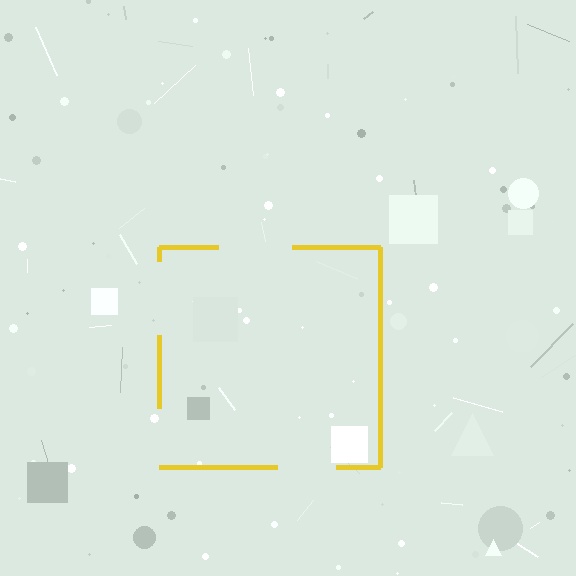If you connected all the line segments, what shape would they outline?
They would outline a square.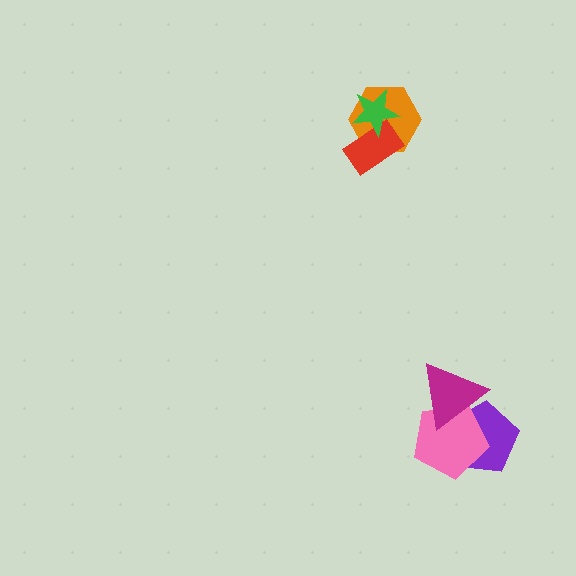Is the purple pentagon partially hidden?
Yes, it is partially covered by another shape.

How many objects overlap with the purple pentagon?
2 objects overlap with the purple pentagon.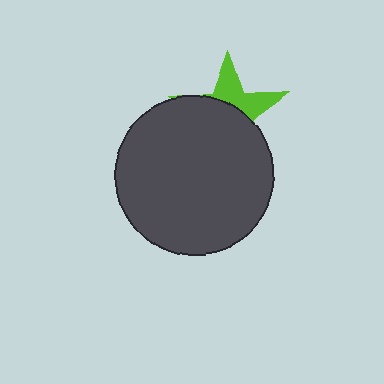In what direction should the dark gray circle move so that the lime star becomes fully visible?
The dark gray circle should move down. That is the shortest direction to clear the overlap and leave the lime star fully visible.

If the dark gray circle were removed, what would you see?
You would see the complete lime star.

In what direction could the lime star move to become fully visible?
The lime star could move up. That would shift it out from behind the dark gray circle entirely.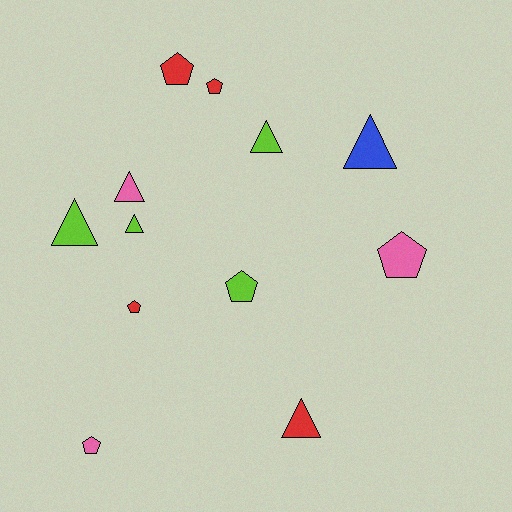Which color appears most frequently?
Lime, with 4 objects.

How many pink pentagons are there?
There are 2 pink pentagons.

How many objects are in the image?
There are 12 objects.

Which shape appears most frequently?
Pentagon, with 6 objects.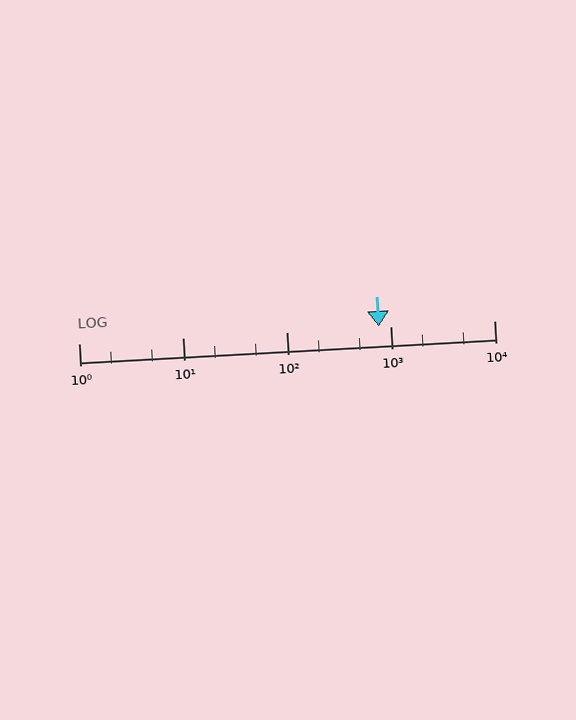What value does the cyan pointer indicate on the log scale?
The pointer indicates approximately 770.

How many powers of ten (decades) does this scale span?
The scale spans 4 decades, from 1 to 10000.